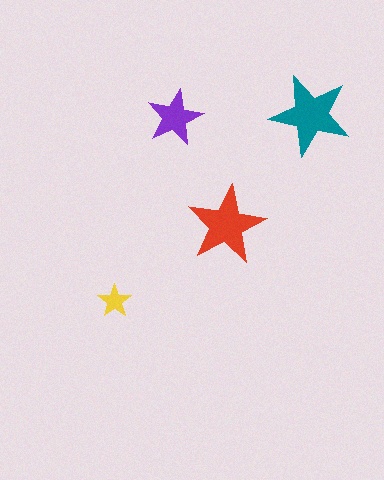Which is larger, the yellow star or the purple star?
The purple one.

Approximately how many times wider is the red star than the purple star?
About 1.5 times wider.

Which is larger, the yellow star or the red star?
The red one.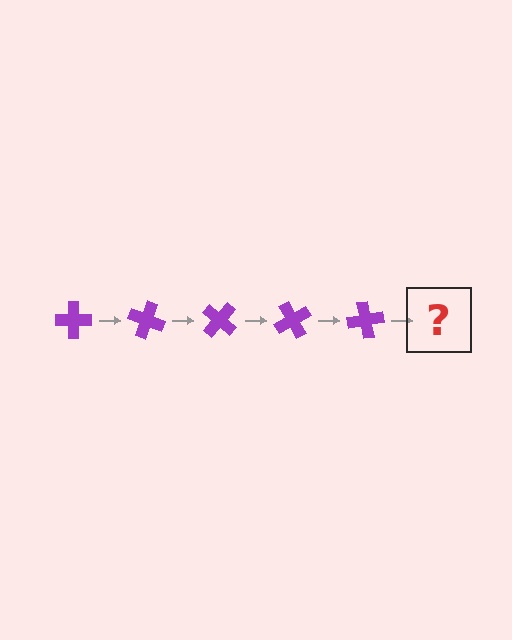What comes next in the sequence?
The next element should be a purple cross rotated 100 degrees.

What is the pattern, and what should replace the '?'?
The pattern is that the cross rotates 20 degrees each step. The '?' should be a purple cross rotated 100 degrees.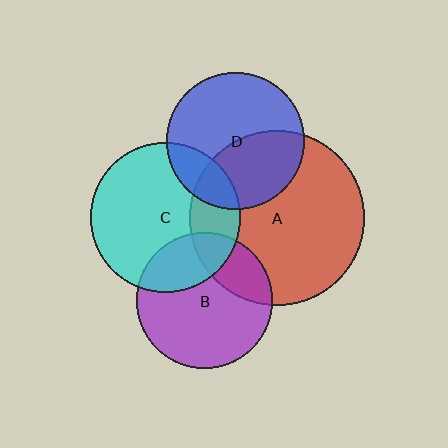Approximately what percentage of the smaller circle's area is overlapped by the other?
Approximately 25%.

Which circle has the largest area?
Circle A (red).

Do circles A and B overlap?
Yes.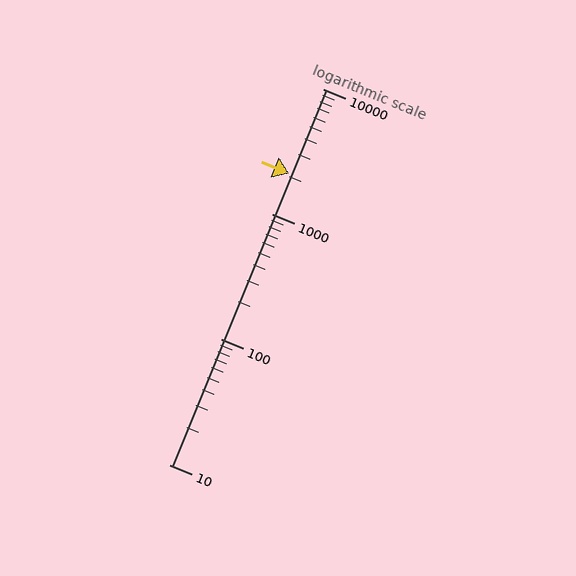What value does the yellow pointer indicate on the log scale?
The pointer indicates approximately 2100.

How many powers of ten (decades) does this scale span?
The scale spans 3 decades, from 10 to 10000.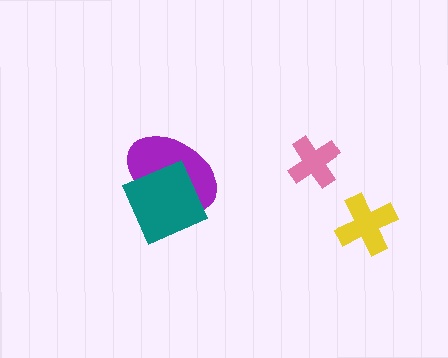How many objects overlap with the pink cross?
0 objects overlap with the pink cross.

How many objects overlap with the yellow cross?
0 objects overlap with the yellow cross.